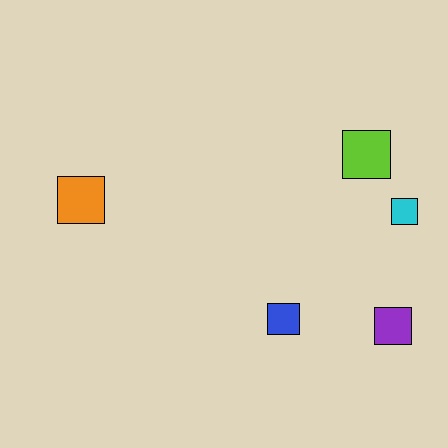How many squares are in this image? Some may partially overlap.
There are 5 squares.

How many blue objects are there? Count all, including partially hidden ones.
There is 1 blue object.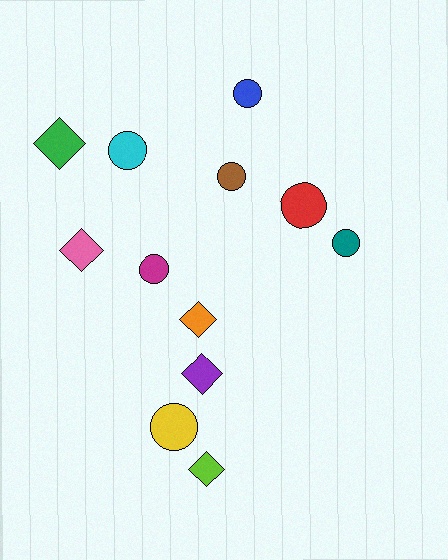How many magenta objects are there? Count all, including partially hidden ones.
There is 1 magenta object.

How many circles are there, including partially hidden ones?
There are 7 circles.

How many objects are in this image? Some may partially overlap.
There are 12 objects.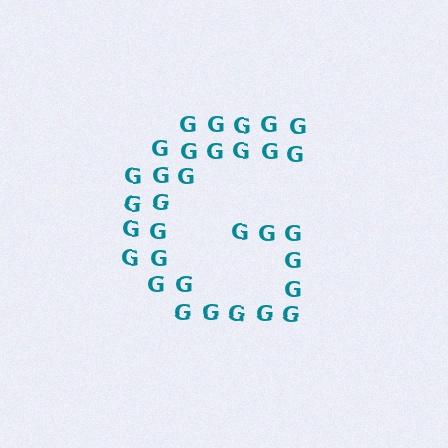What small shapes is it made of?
It is made of small letter G's.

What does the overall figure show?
The overall figure shows the letter G.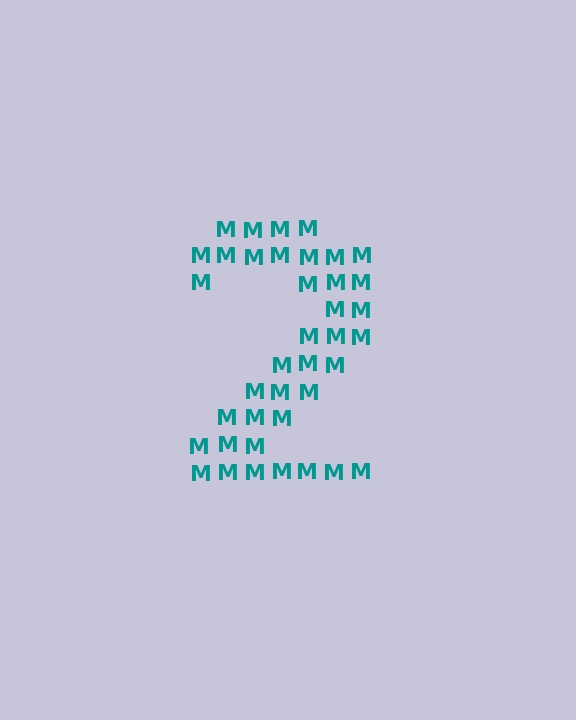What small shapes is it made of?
It is made of small letter M's.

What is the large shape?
The large shape is the digit 2.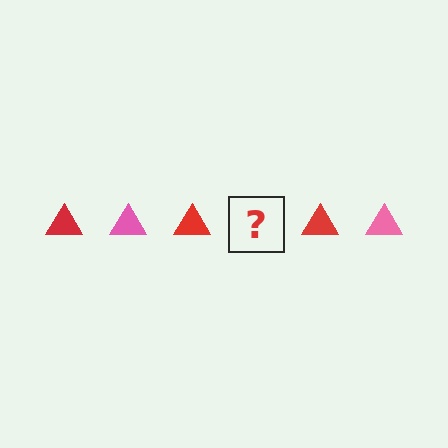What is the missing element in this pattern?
The missing element is a pink triangle.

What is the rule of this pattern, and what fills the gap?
The rule is that the pattern cycles through red, pink triangles. The gap should be filled with a pink triangle.